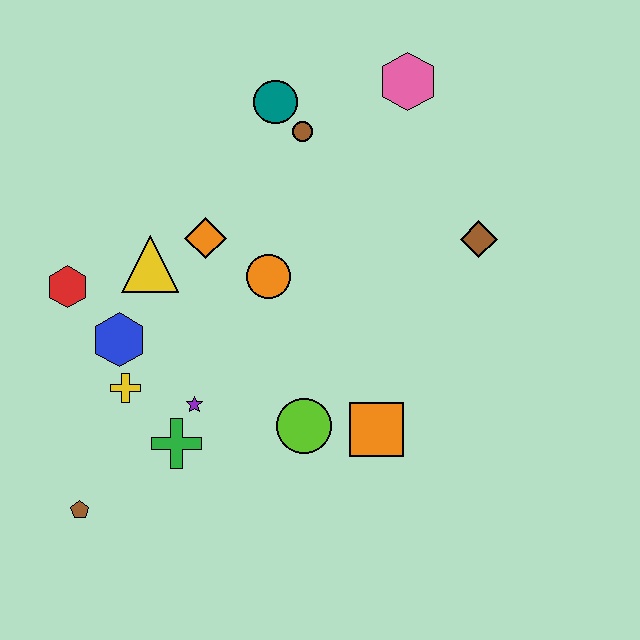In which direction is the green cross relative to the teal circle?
The green cross is below the teal circle.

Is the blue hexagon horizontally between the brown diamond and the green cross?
No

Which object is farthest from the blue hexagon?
The pink hexagon is farthest from the blue hexagon.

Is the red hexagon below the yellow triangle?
Yes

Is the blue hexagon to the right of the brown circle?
No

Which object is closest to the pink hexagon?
The brown circle is closest to the pink hexagon.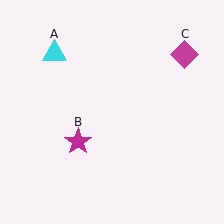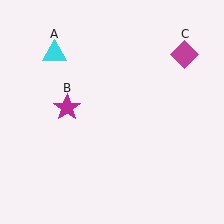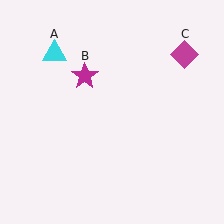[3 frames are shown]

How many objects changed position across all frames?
1 object changed position: magenta star (object B).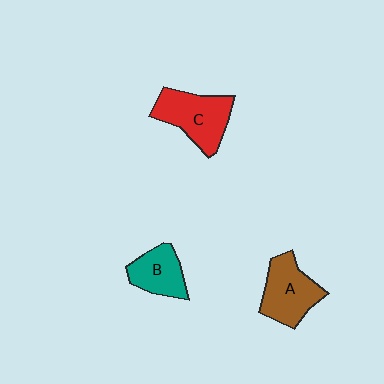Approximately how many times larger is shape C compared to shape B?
Approximately 1.5 times.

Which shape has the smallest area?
Shape B (teal).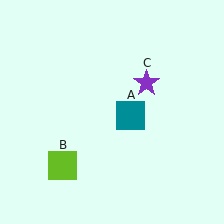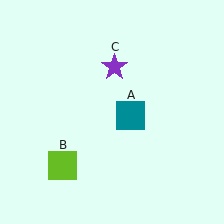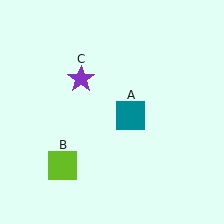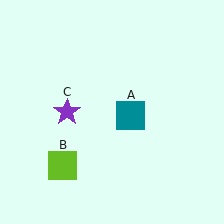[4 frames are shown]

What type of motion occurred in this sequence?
The purple star (object C) rotated counterclockwise around the center of the scene.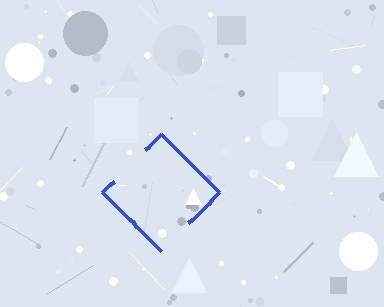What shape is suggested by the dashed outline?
The dashed outline suggests a diamond.